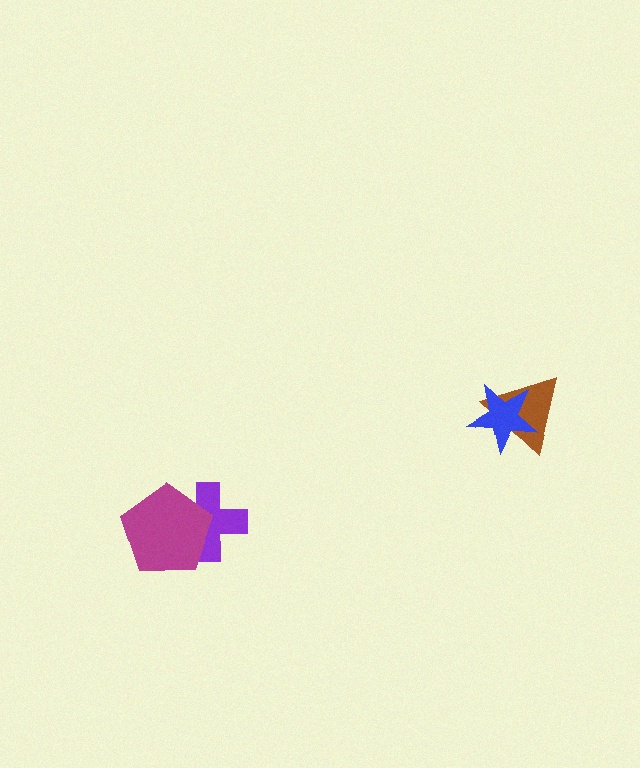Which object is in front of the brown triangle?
The blue star is in front of the brown triangle.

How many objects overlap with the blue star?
1 object overlaps with the blue star.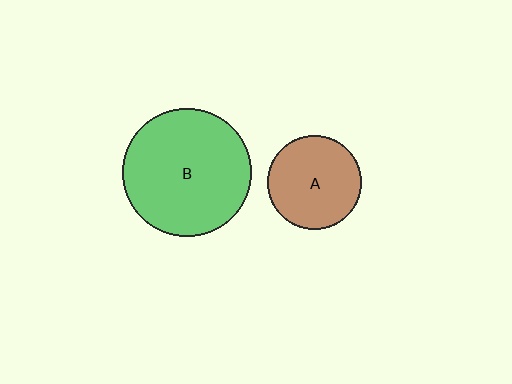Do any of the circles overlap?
No, none of the circles overlap.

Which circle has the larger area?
Circle B (green).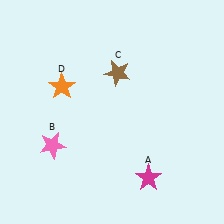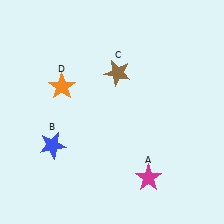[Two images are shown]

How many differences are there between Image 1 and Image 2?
There is 1 difference between the two images.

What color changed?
The star (B) changed from pink in Image 1 to blue in Image 2.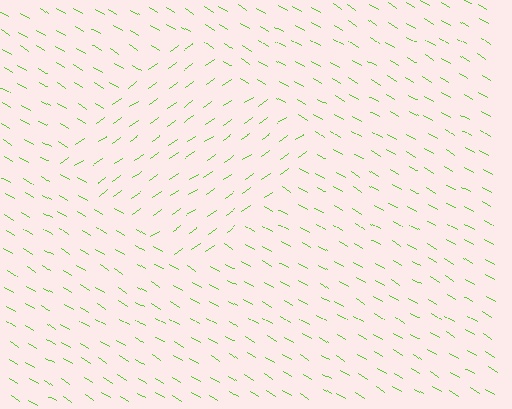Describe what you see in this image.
The image is filled with small lime line segments. A diamond region in the image has lines oriented differently from the surrounding lines, creating a visible texture boundary.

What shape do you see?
I see a diamond.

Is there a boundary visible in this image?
Yes, there is a texture boundary formed by a change in line orientation.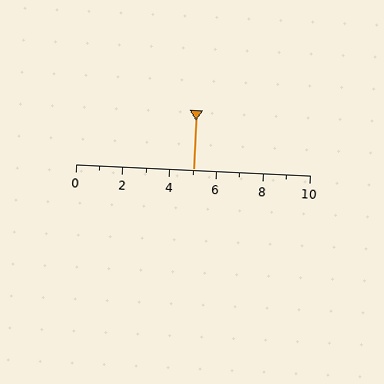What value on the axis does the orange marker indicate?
The marker indicates approximately 5.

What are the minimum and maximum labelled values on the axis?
The axis runs from 0 to 10.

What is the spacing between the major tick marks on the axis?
The major ticks are spaced 2 apart.